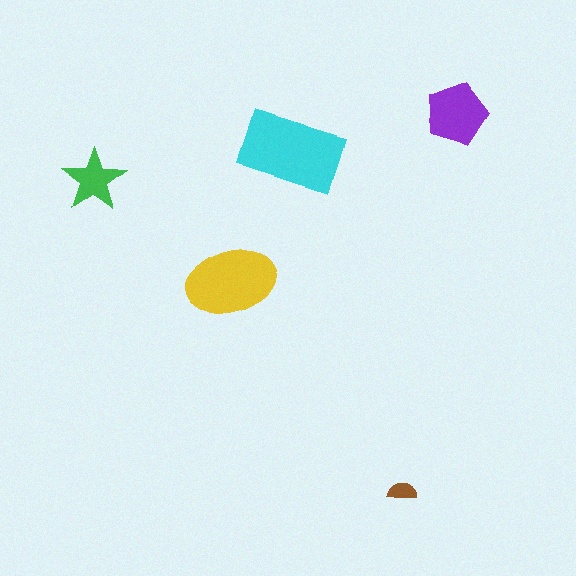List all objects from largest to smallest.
The cyan rectangle, the yellow ellipse, the purple pentagon, the green star, the brown semicircle.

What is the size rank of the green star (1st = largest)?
4th.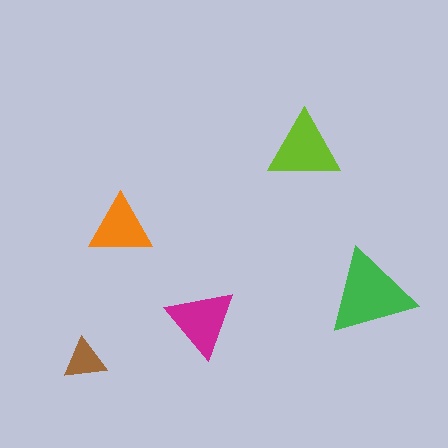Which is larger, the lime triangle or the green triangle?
The green one.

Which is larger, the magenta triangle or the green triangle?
The green one.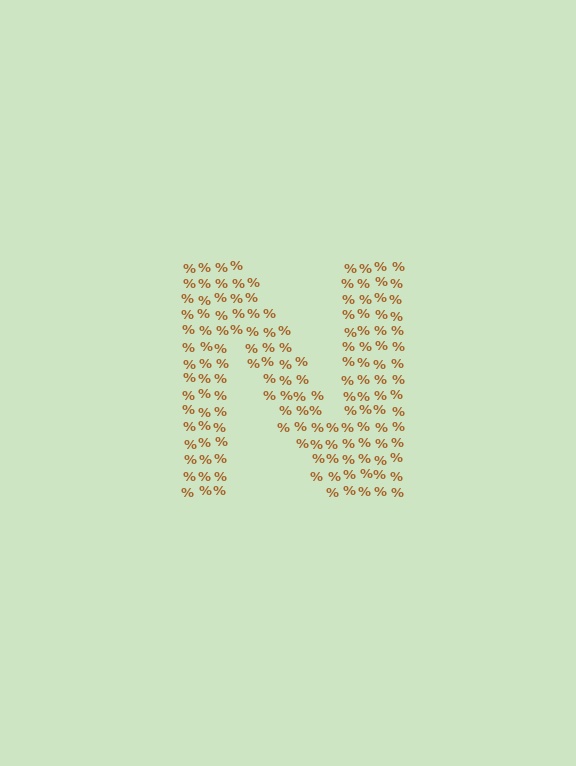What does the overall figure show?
The overall figure shows the letter N.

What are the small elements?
The small elements are percent signs.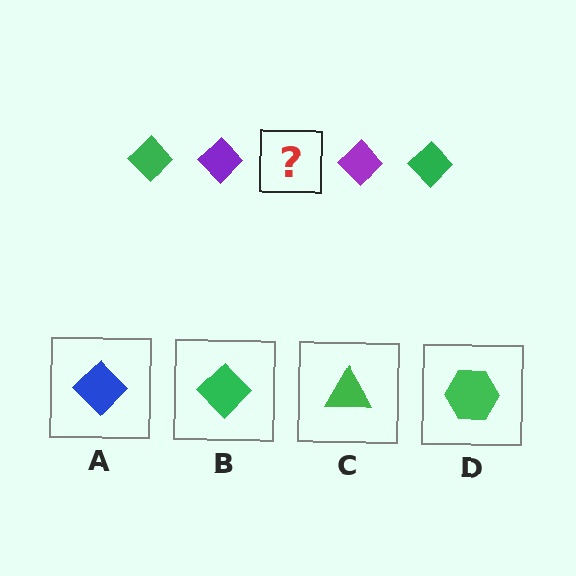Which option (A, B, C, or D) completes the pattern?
B.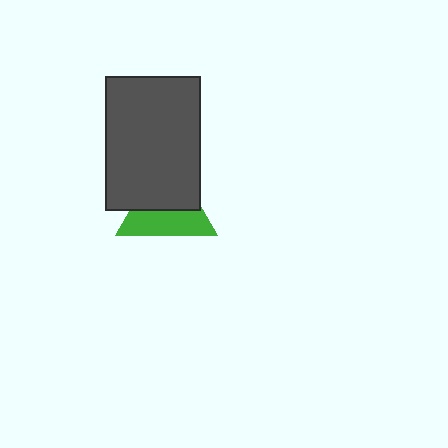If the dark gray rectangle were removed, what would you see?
You would see the complete green triangle.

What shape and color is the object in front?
The object in front is a dark gray rectangle.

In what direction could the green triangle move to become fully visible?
The green triangle could move down. That would shift it out from behind the dark gray rectangle entirely.